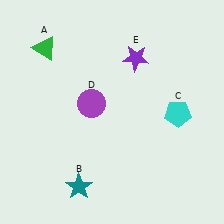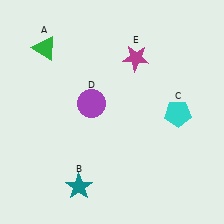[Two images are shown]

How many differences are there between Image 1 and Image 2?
There is 1 difference between the two images.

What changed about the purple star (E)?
In Image 1, E is purple. In Image 2, it changed to magenta.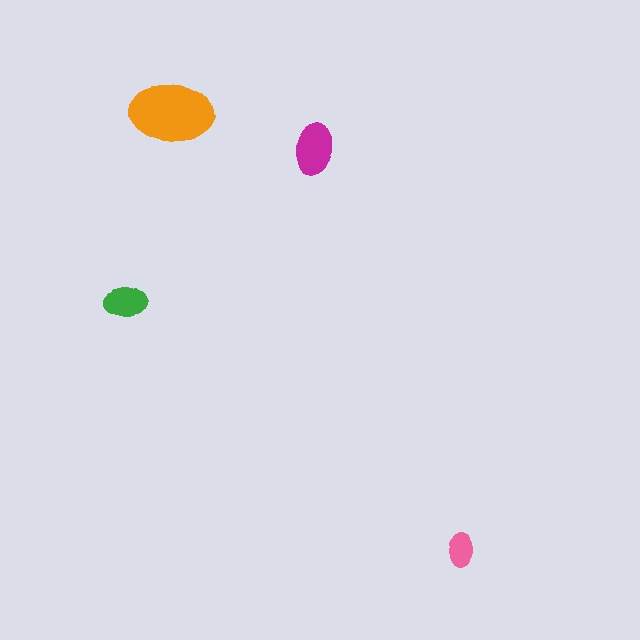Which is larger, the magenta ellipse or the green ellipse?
The magenta one.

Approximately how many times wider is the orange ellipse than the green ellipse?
About 2 times wider.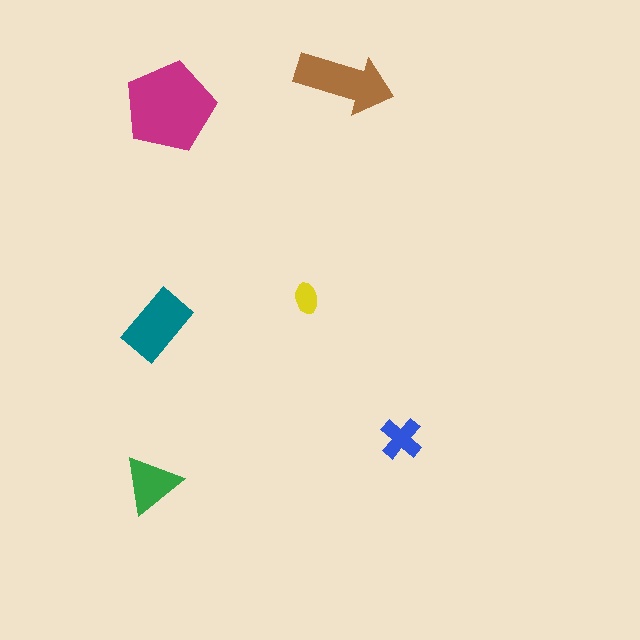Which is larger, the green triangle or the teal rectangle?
The teal rectangle.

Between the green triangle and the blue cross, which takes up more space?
The green triangle.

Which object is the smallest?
The yellow ellipse.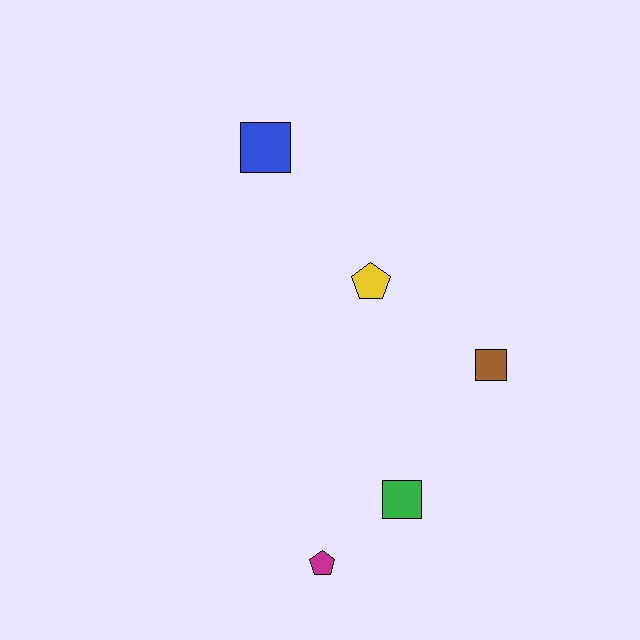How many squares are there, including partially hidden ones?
There are 3 squares.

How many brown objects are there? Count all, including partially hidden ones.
There is 1 brown object.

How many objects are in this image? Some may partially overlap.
There are 5 objects.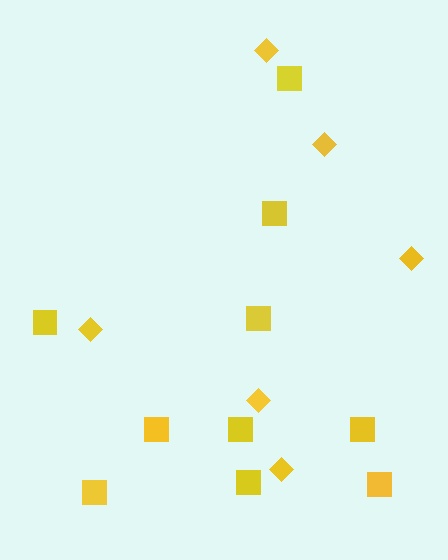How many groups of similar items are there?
There are 2 groups: one group of diamonds (6) and one group of squares (10).